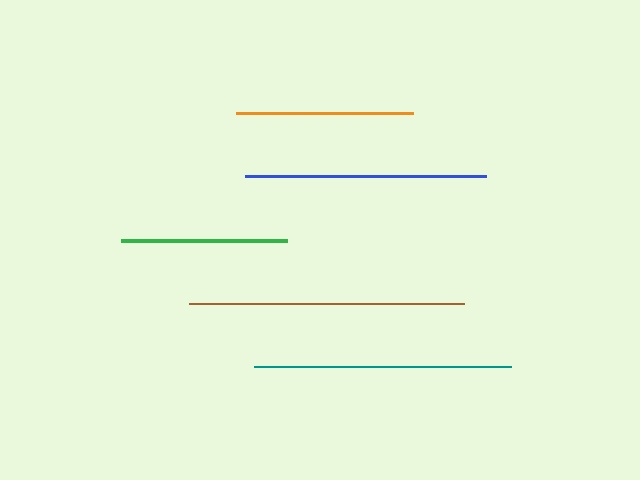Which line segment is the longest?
The brown line is the longest at approximately 274 pixels.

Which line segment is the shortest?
The green line is the shortest at approximately 166 pixels.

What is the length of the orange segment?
The orange segment is approximately 176 pixels long.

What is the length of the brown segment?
The brown segment is approximately 274 pixels long.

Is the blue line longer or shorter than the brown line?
The brown line is longer than the blue line.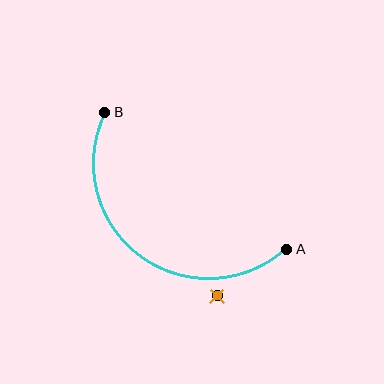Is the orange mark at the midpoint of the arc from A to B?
No — the orange mark does not lie on the arc at all. It sits slightly outside the curve.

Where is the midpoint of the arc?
The arc midpoint is the point on the curve farthest from the straight line joining A and B. It sits below and to the left of that line.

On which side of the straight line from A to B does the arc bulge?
The arc bulges below and to the left of the straight line connecting A and B.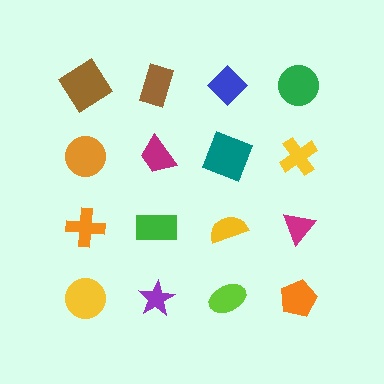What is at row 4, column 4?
An orange pentagon.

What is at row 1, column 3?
A blue diamond.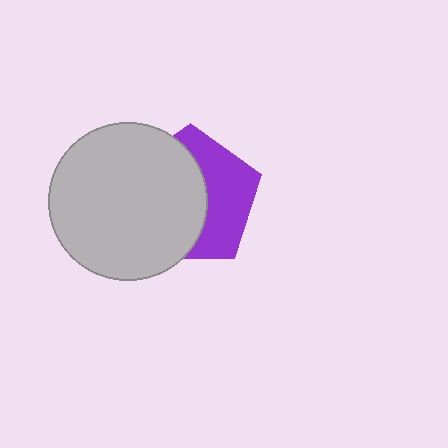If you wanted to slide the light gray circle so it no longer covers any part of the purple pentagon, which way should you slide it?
Slide it left — that is the most direct way to separate the two shapes.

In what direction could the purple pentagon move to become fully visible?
The purple pentagon could move right. That would shift it out from behind the light gray circle entirely.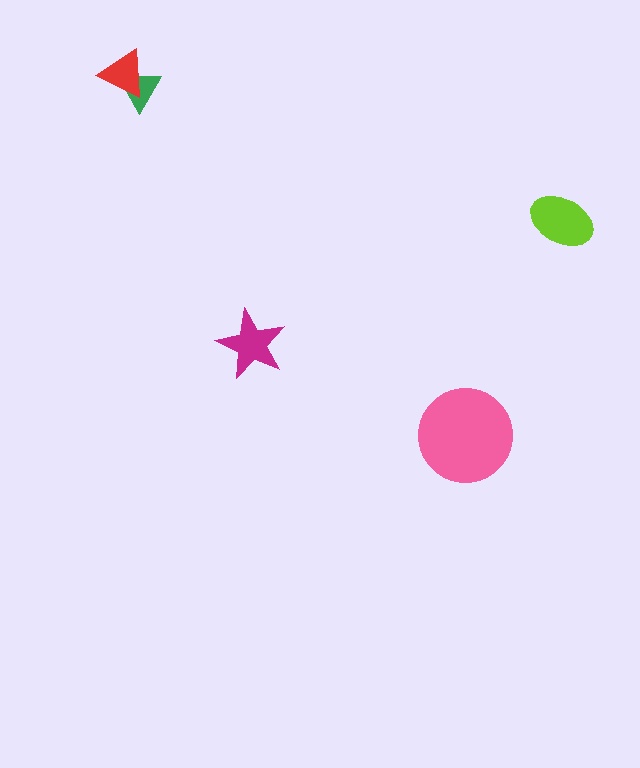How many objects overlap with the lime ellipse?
0 objects overlap with the lime ellipse.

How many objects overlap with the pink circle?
0 objects overlap with the pink circle.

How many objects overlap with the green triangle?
1 object overlaps with the green triangle.